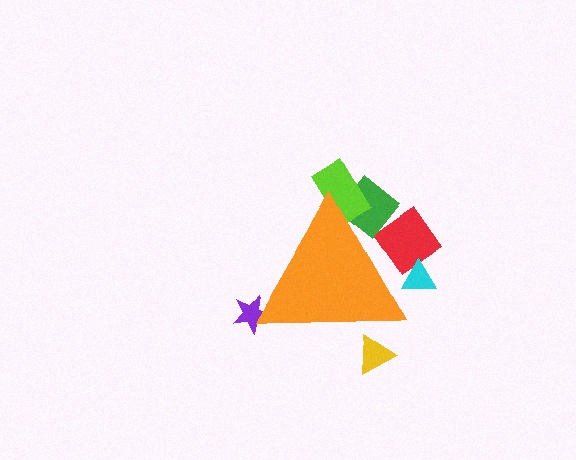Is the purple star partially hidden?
Yes, the purple star is partially hidden behind the orange triangle.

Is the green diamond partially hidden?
Yes, the green diamond is partially hidden behind the orange triangle.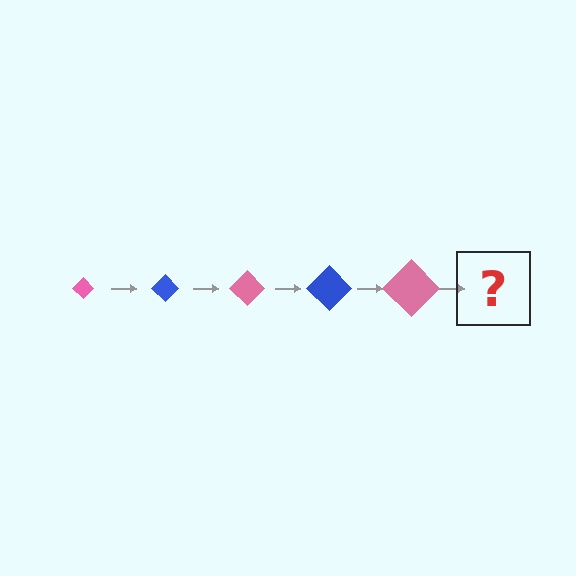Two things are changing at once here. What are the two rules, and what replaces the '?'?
The two rules are that the diamond grows larger each step and the color cycles through pink and blue. The '?' should be a blue diamond, larger than the previous one.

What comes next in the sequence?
The next element should be a blue diamond, larger than the previous one.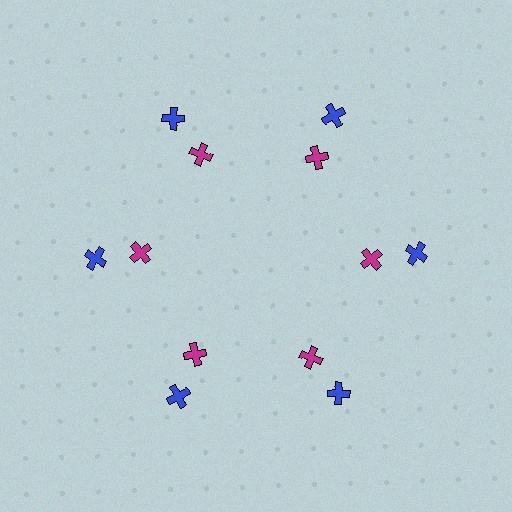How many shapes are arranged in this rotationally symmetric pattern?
There are 12 shapes, arranged in 6 groups of 2.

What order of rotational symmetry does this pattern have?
This pattern has 6-fold rotational symmetry.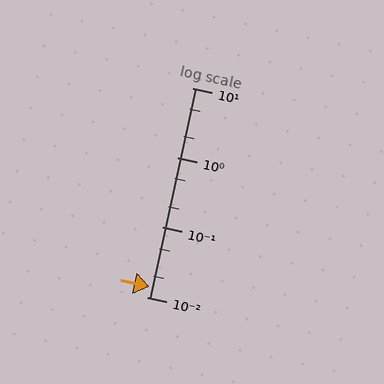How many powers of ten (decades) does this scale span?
The scale spans 3 decades, from 0.01 to 10.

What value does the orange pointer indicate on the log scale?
The pointer indicates approximately 0.014.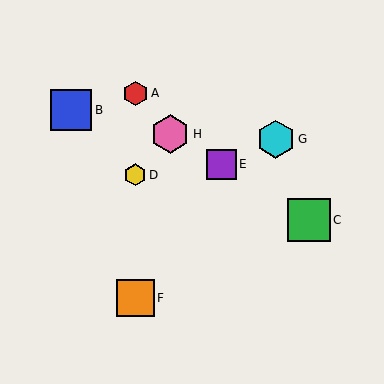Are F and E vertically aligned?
No, F is at x≈135 and E is at x≈221.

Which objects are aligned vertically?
Objects A, D, F are aligned vertically.